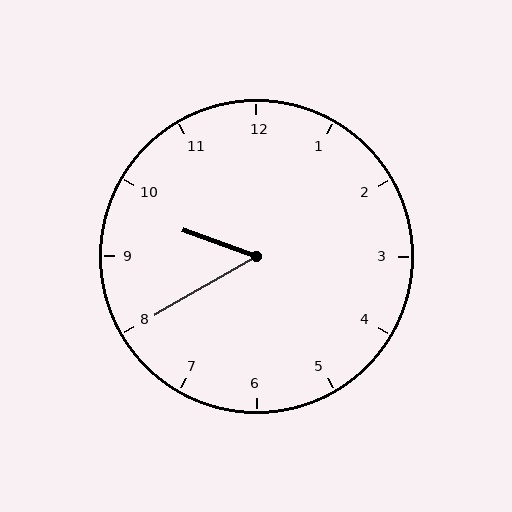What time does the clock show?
9:40.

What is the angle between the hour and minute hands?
Approximately 50 degrees.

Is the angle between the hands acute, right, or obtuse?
It is acute.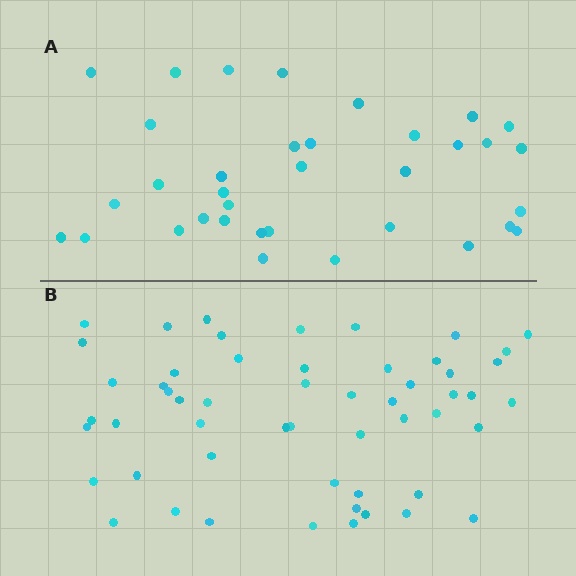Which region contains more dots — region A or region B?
Region B (the bottom region) has more dots.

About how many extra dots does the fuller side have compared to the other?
Region B has approximately 20 more dots than region A.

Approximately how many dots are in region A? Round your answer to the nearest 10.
About 40 dots. (The exact count is 35, which rounds to 40.)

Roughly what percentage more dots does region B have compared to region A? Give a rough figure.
About 55% more.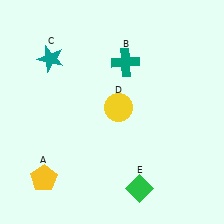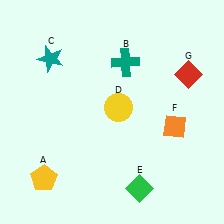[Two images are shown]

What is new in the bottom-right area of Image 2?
An orange diamond (F) was added in the bottom-right area of Image 2.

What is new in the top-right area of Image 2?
A red diamond (G) was added in the top-right area of Image 2.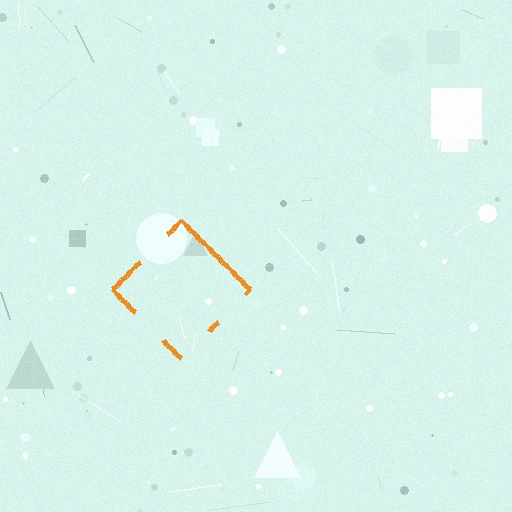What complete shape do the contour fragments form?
The contour fragments form a diamond.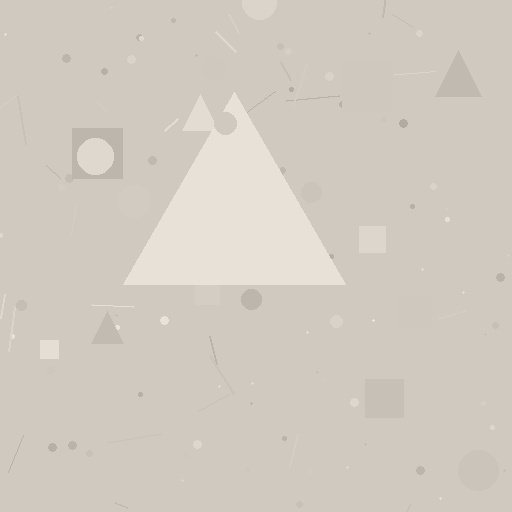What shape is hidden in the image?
A triangle is hidden in the image.